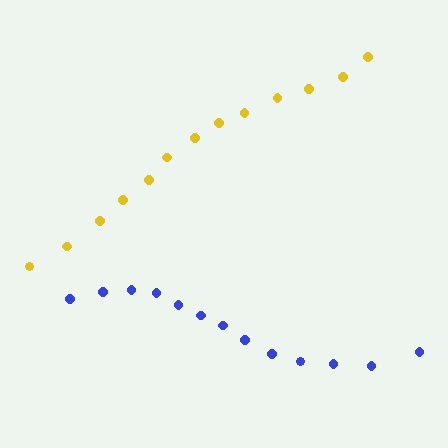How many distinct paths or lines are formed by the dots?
There are 2 distinct paths.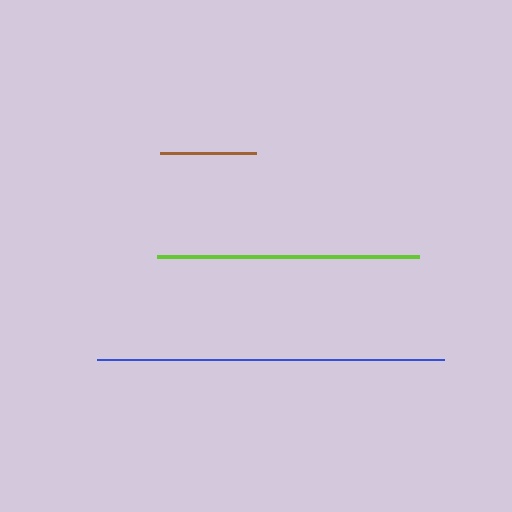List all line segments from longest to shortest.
From longest to shortest: blue, lime, brown.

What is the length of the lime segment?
The lime segment is approximately 262 pixels long.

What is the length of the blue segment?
The blue segment is approximately 346 pixels long.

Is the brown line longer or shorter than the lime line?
The lime line is longer than the brown line.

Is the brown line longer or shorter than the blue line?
The blue line is longer than the brown line.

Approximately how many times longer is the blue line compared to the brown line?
The blue line is approximately 3.6 times the length of the brown line.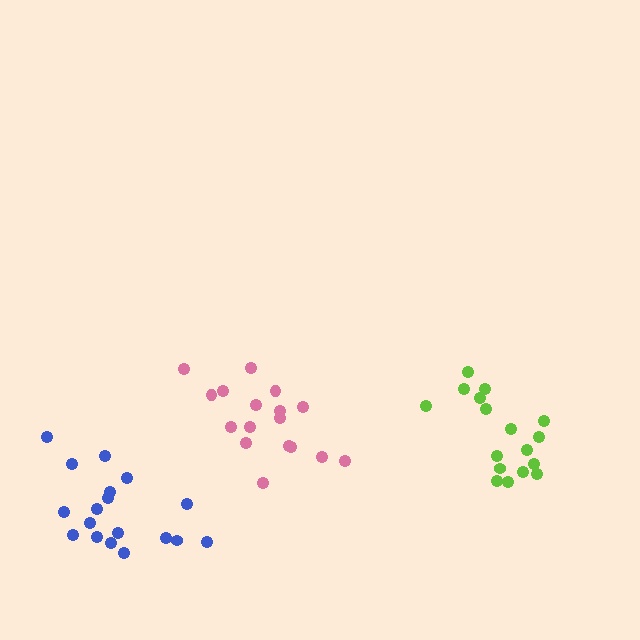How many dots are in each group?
Group 1: 18 dots, Group 2: 17 dots, Group 3: 18 dots (53 total).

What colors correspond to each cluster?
The clusters are colored: pink, lime, blue.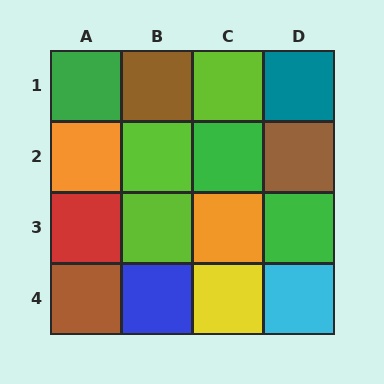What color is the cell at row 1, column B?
Brown.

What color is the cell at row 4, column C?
Yellow.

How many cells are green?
3 cells are green.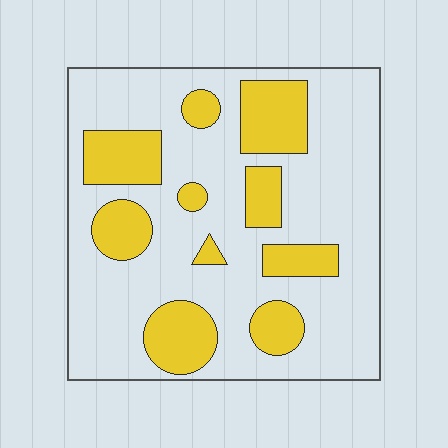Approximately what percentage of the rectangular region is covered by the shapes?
Approximately 25%.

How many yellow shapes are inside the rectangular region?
10.